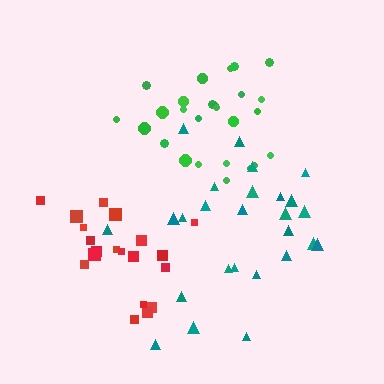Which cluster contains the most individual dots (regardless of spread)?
Green (27).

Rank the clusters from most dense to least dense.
green, red, teal.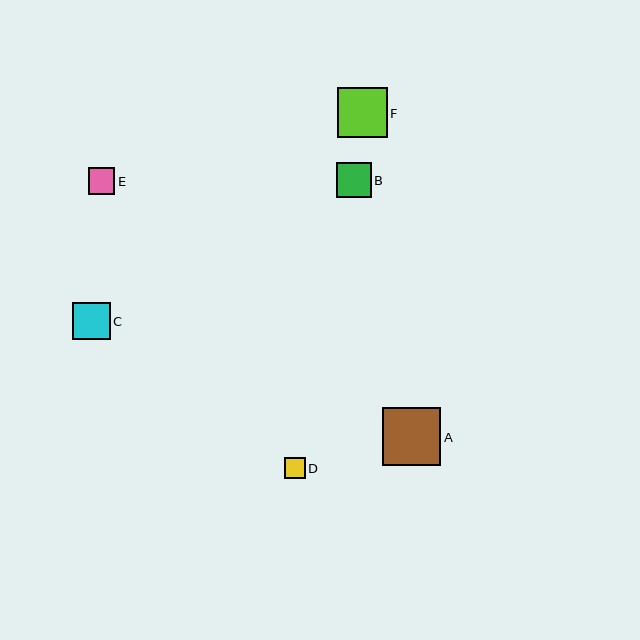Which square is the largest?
Square A is the largest with a size of approximately 58 pixels.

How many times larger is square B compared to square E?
Square B is approximately 1.3 times the size of square E.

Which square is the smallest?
Square D is the smallest with a size of approximately 21 pixels.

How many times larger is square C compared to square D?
Square C is approximately 1.8 times the size of square D.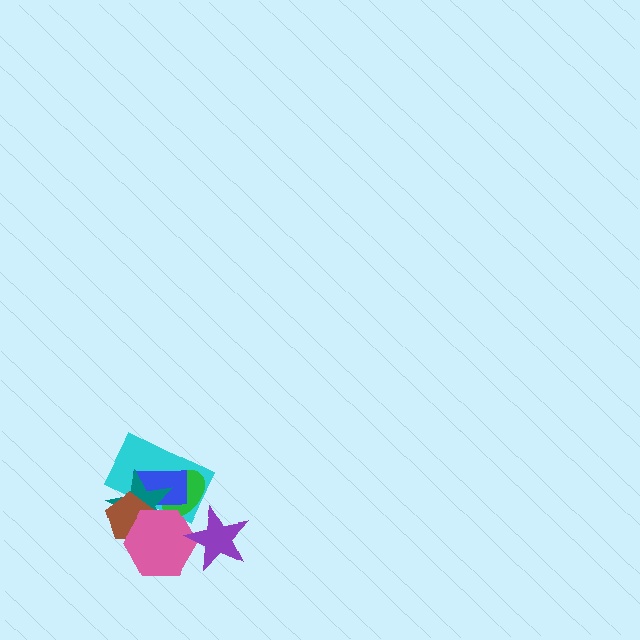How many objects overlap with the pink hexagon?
6 objects overlap with the pink hexagon.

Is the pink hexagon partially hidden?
Yes, it is partially covered by another shape.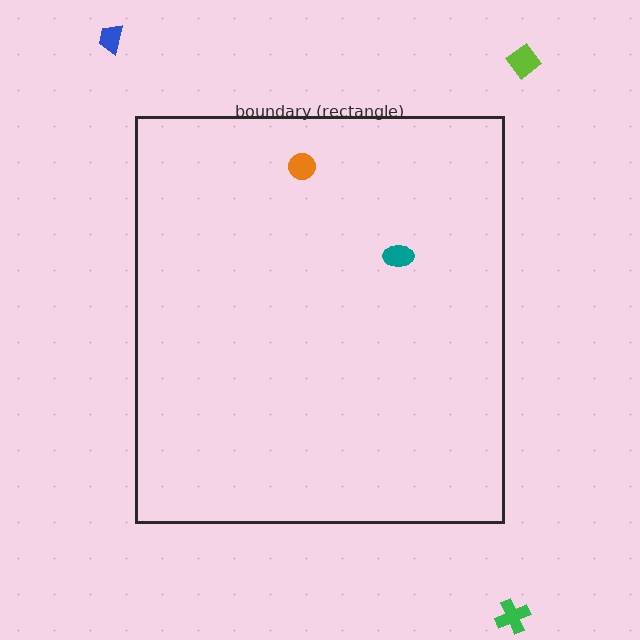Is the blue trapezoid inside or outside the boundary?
Outside.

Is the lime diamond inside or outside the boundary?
Outside.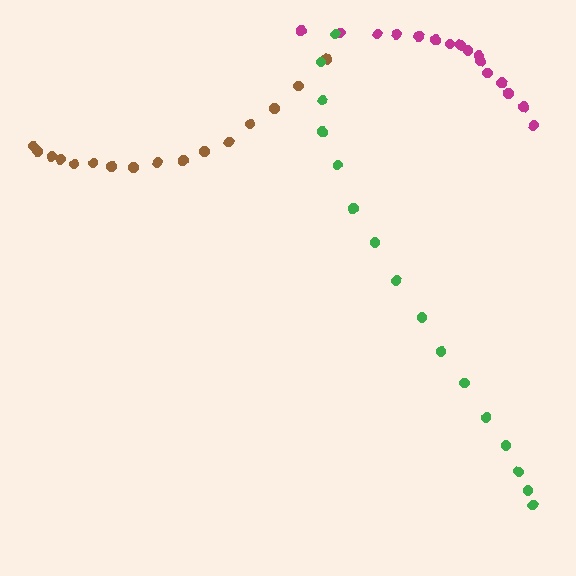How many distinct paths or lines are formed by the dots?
There are 3 distinct paths.